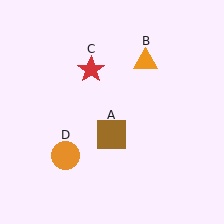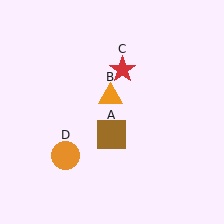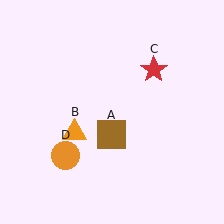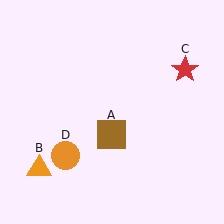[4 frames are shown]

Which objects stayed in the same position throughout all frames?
Brown square (object A) and orange circle (object D) remained stationary.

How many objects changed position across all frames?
2 objects changed position: orange triangle (object B), red star (object C).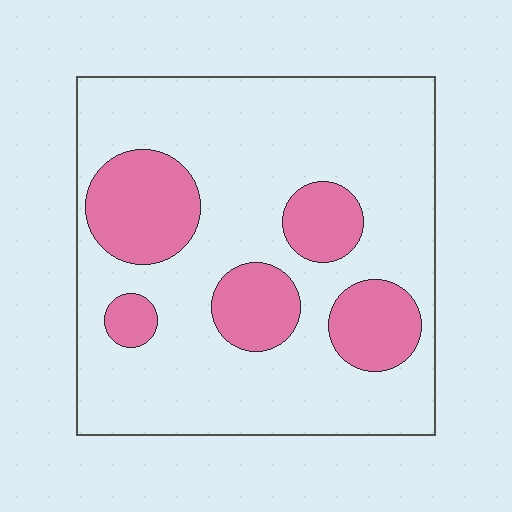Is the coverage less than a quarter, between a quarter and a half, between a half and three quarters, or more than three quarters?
Less than a quarter.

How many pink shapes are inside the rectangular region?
5.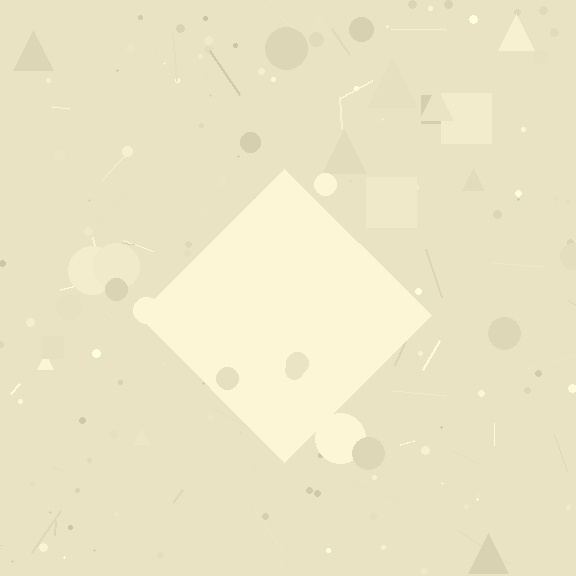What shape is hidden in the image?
A diamond is hidden in the image.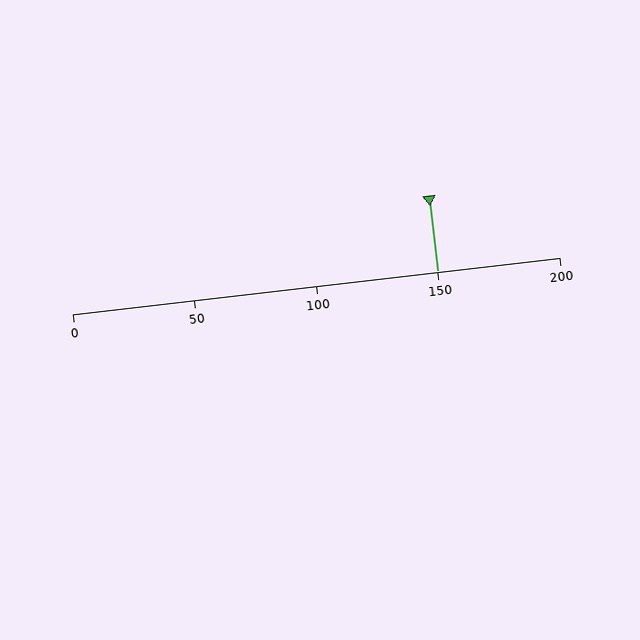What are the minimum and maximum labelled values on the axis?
The axis runs from 0 to 200.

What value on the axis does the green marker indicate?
The marker indicates approximately 150.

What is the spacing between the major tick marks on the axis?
The major ticks are spaced 50 apart.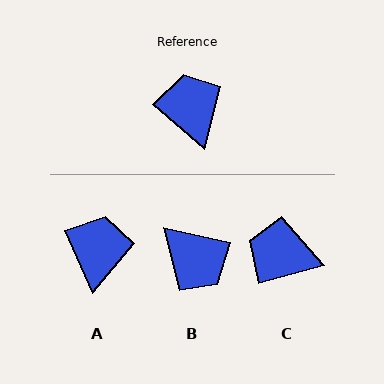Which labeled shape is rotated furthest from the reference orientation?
B, about 152 degrees away.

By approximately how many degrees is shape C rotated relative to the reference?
Approximately 56 degrees counter-clockwise.